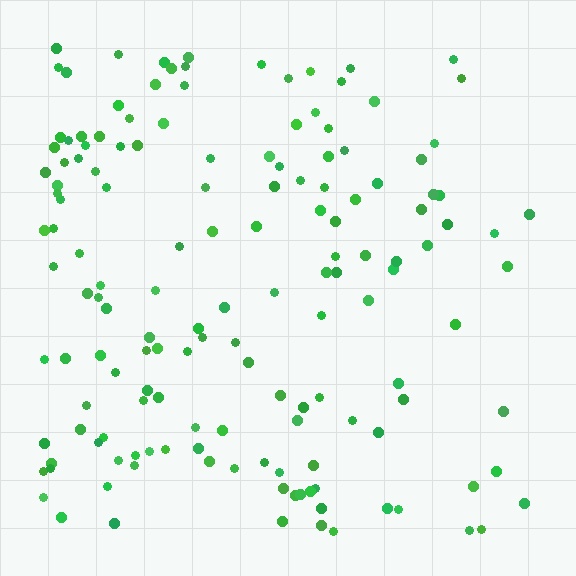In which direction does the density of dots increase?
From right to left, with the left side densest.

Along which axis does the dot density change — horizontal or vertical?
Horizontal.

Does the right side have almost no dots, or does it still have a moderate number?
Still a moderate number, just noticeably fewer than the left.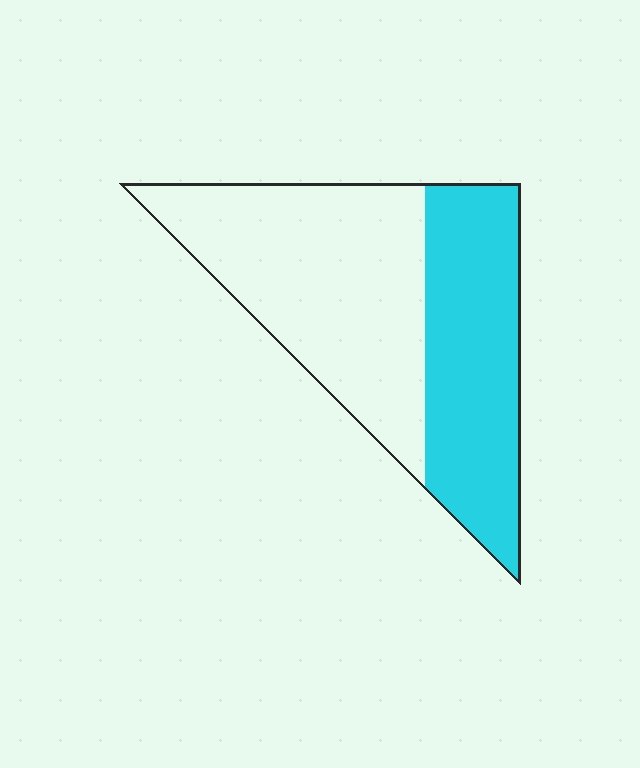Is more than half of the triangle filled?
No.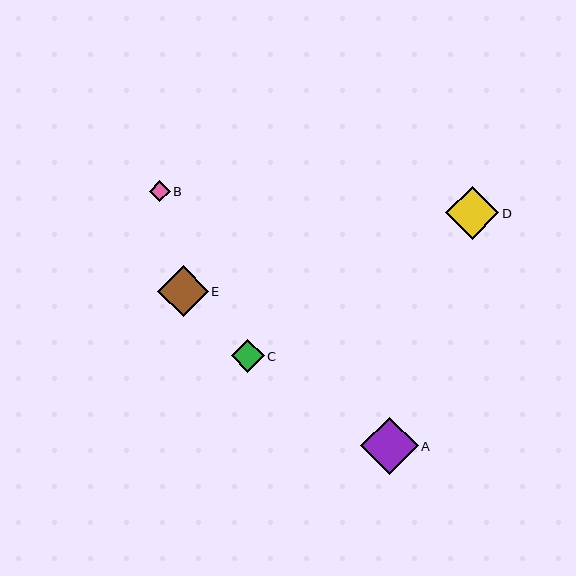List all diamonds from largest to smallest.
From largest to smallest: A, D, E, C, B.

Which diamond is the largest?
Diamond A is the largest with a size of approximately 57 pixels.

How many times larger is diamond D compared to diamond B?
Diamond D is approximately 2.6 times the size of diamond B.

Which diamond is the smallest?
Diamond B is the smallest with a size of approximately 20 pixels.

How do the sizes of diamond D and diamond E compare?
Diamond D and diamond E are approximately the same size.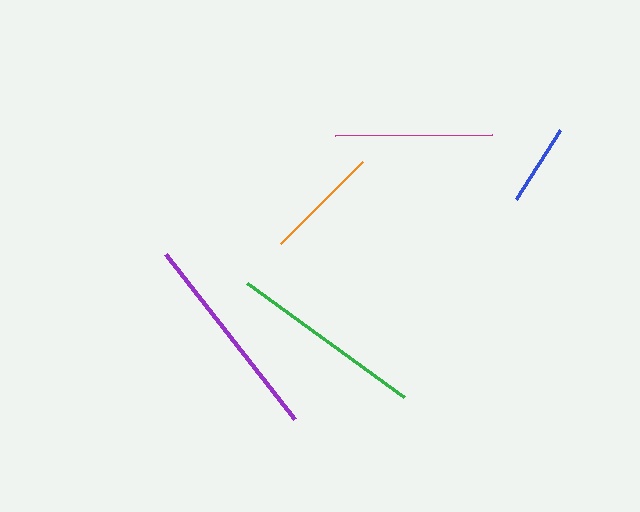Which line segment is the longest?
The purple line is the longest at approximately 209 pixels.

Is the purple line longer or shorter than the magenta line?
The purple line is longer than the magenta line.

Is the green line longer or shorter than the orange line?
The green line is longer than the orange line.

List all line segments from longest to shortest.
From longest to shortest: purple, green, magenta, orange, blue.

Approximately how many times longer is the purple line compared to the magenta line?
The purple line is approximately 1.3 times the length of the magenta line.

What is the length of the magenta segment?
The magenta segment is approximately 157 pixels long.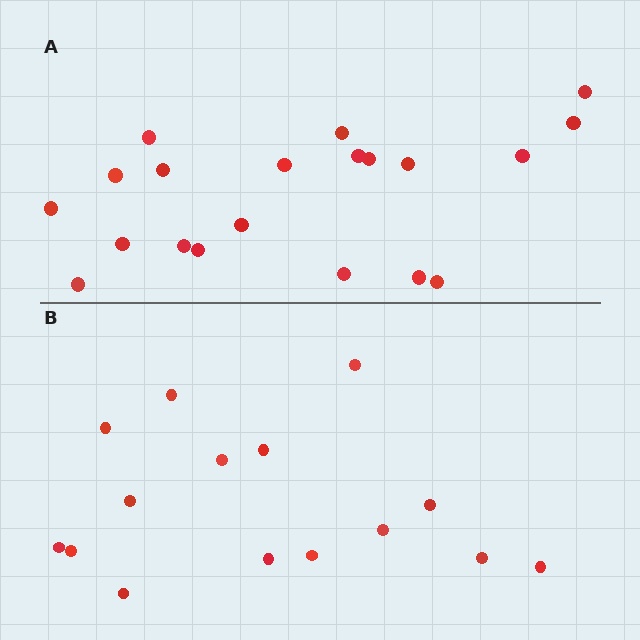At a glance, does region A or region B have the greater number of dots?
Region A (the top region) has more dots.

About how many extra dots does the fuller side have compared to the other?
Region A has about 5 more dots than region B.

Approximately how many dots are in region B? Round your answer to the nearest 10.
About 20 dots. (The exact count is 15, which rounds to 20.)